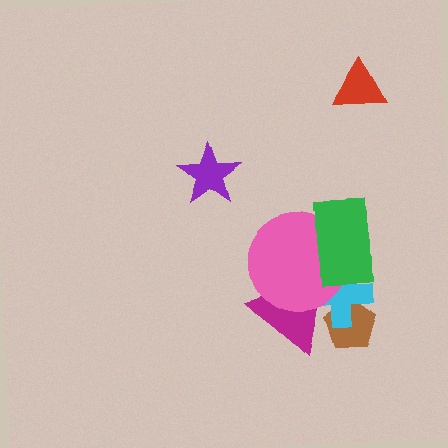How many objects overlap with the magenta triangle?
3 objects overlap with the magenta triangle.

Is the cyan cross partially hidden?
Yes, it is partially covered by another shape.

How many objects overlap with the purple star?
0 objects overlap with the purple star.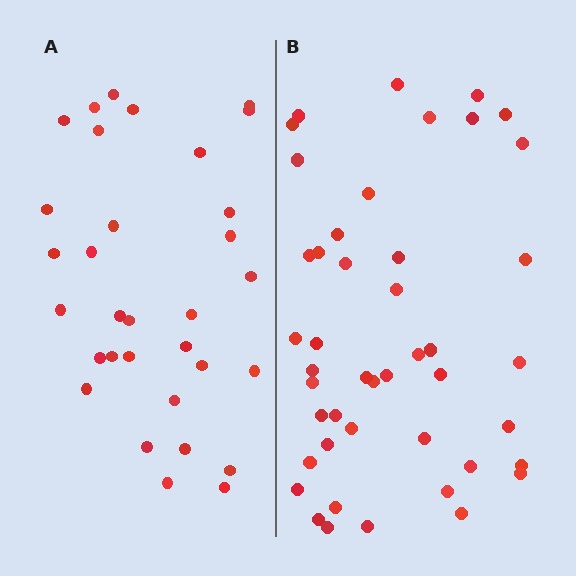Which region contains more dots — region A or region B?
Region B (the right region) has more dots.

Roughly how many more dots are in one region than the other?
Region B has approximately 15 more dots than region A.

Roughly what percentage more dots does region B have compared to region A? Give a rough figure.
About 40% more.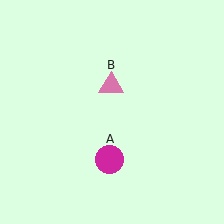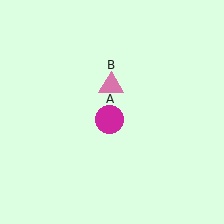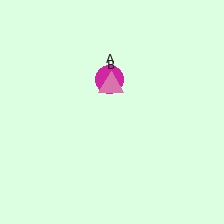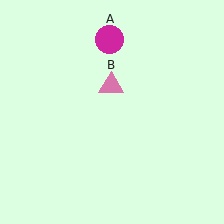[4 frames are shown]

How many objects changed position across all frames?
1 object changed position: magenta circle (object A).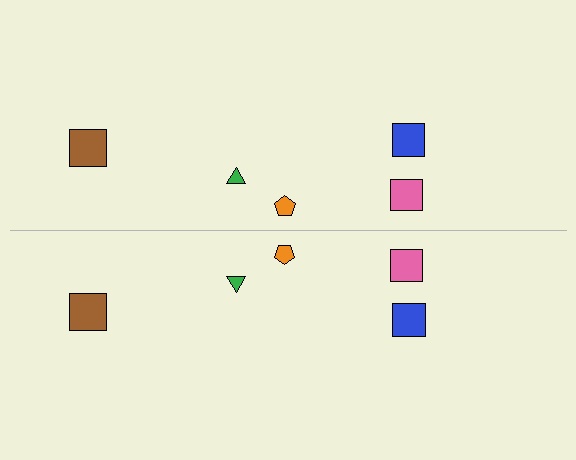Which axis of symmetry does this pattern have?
The pattern has a horizontal axis of symmetry running through the center of the image.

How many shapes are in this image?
There are 10 shapes in this image.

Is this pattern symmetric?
Yes, this pattern has bilateral (reflection) symmetry.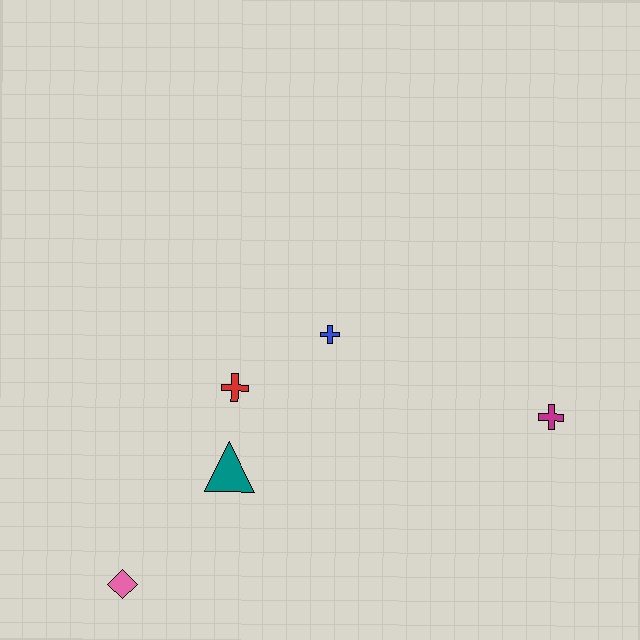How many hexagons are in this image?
There are no hexagons.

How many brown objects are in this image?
There are no brown objects.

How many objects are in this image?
There are 5 objects.